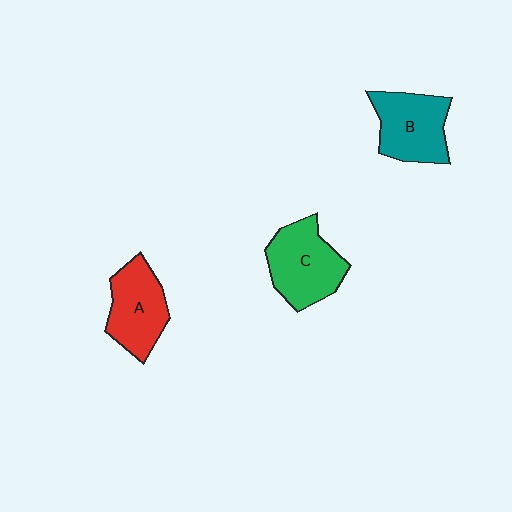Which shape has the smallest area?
Shape A (red).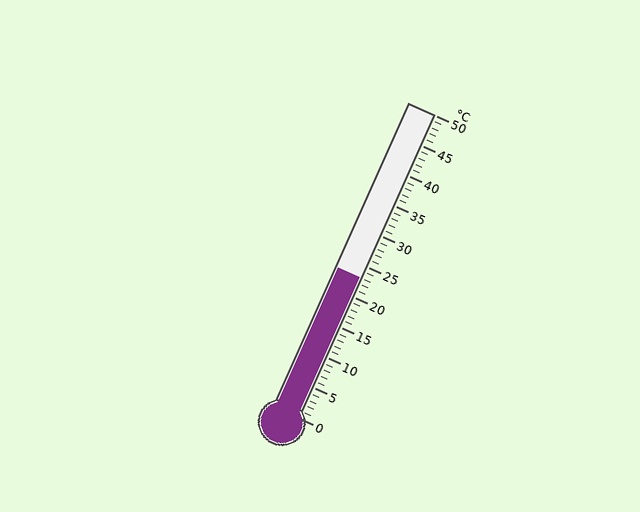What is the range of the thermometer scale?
The thermometer scale ranges from 0°C to 50°C.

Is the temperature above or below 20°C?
The temperature is above 20°C.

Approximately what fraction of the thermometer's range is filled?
The thermometer is filled to approximately 45% of its range.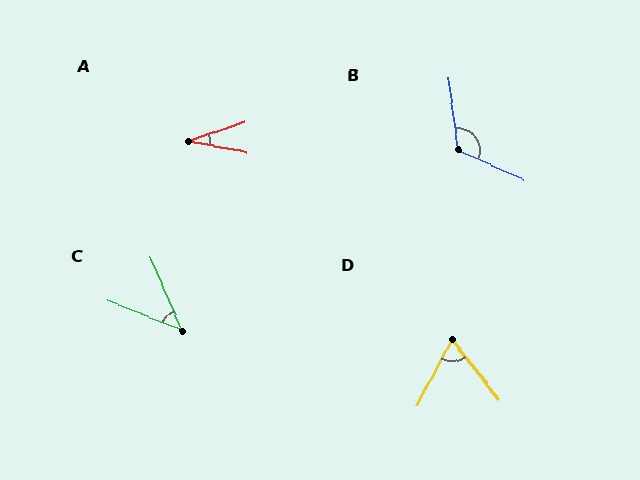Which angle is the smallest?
A, at approximately 29 degrees.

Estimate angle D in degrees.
Approximately 66 degrees.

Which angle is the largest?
B, at approximately 122 degrees.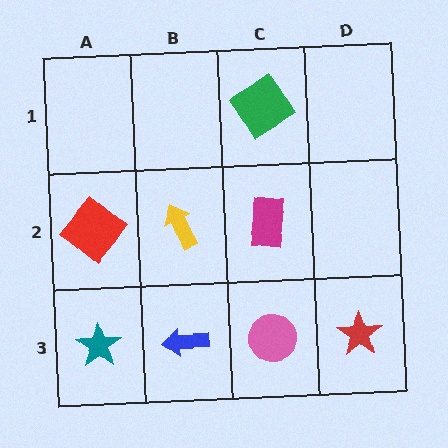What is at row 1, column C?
A green diamond.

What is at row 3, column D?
A red star.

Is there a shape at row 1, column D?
No, that cell is empty.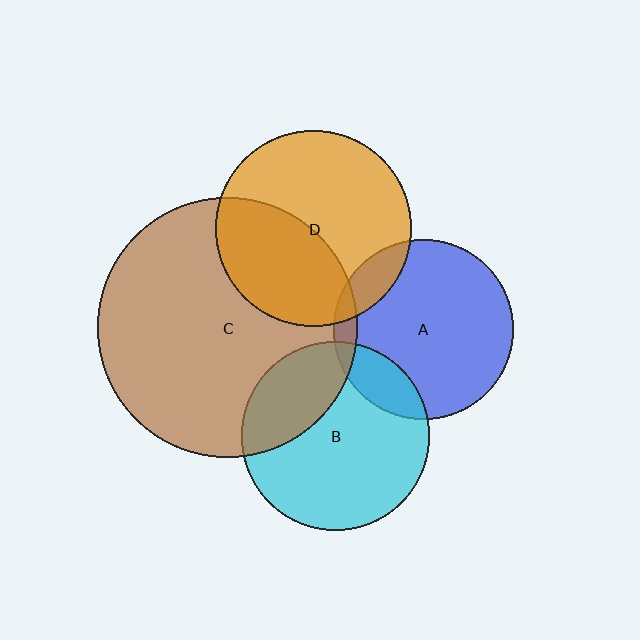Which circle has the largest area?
Circle C (brown).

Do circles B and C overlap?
Yes.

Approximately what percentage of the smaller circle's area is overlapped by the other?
Approximately 30%.